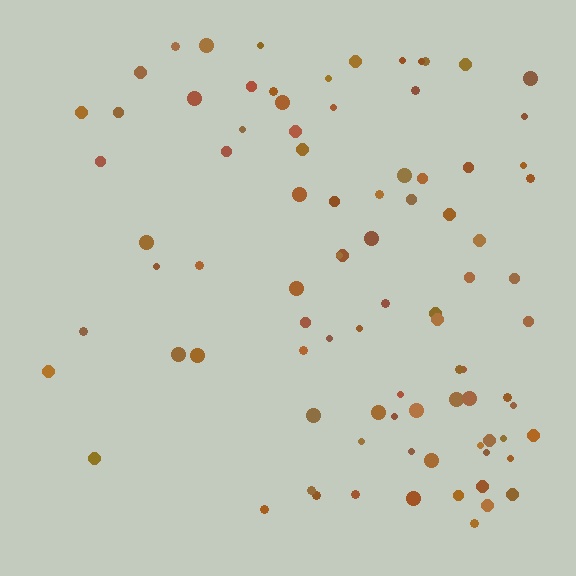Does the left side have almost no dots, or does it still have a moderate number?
Still a moderate number, just noticeably fewer than the right.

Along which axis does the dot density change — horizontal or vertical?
Horizontal.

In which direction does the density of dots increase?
From left to right, with the right side densest.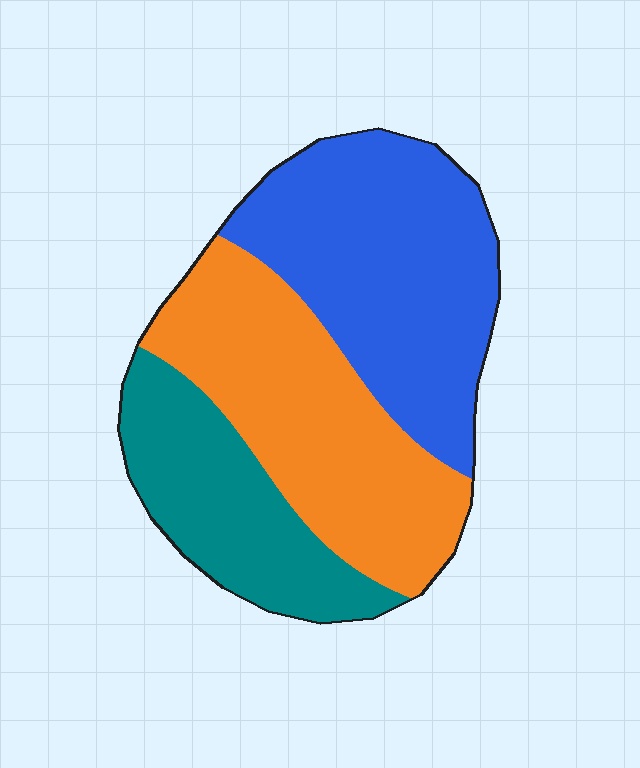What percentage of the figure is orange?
Orange takes up between a third and a half of the figure.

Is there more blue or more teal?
Blue.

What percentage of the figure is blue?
Blue covers 39% of the figure.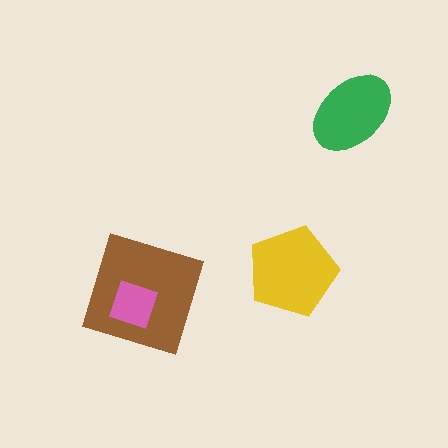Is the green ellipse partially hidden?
No, no other shape covers it.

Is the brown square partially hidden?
Yes, it is partially covered by another shape.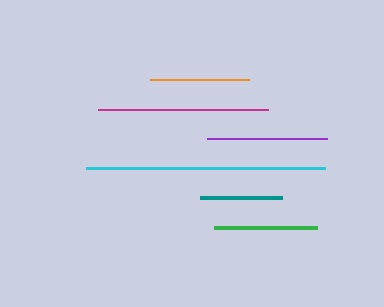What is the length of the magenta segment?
The magenta segment is approximately 170 pixels long.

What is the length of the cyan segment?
The cyan segment is approximately 239 pixels long.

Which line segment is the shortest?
The teal line is the shortest at approximately 82 pixels.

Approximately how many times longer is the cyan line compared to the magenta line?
The cyan line is approximately 1.4 times the length of the magenta line.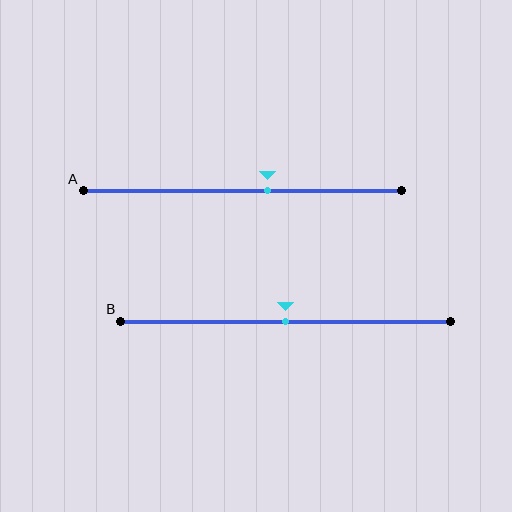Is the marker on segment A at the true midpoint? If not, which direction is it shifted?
No, the marker on segment A is shifted to the right by about 8% of the segment length.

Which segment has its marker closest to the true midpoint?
Segment B has its marker closest to the true midpoint.